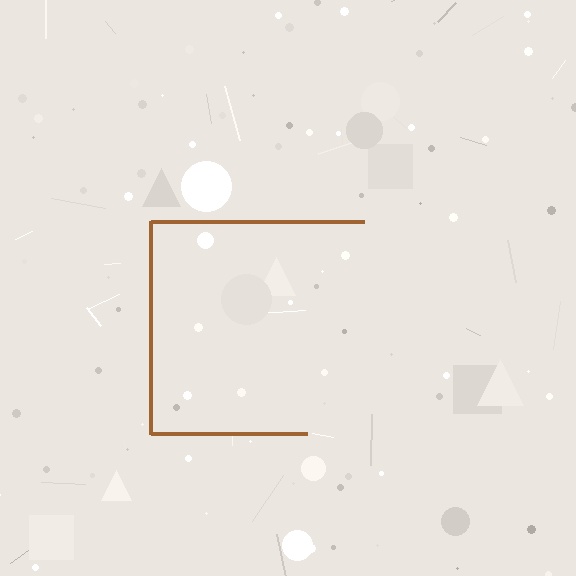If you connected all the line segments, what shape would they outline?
They would outline a square.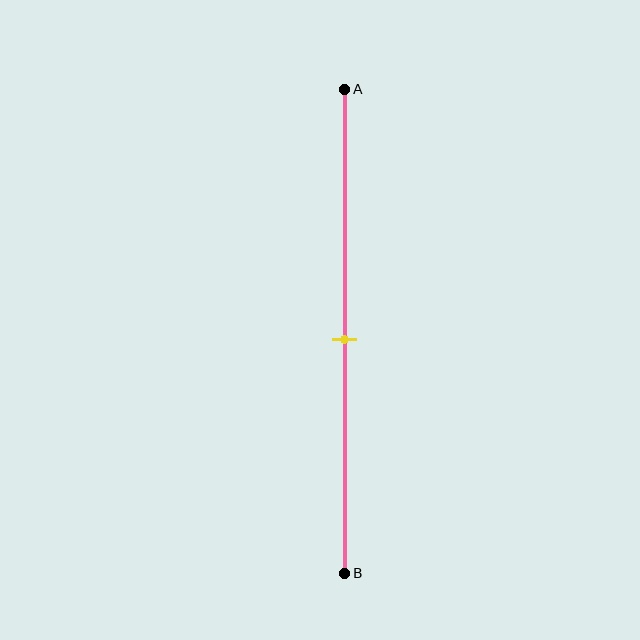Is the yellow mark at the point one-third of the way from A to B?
No, the mark is at about 50% from A, not at the 33% one-third point.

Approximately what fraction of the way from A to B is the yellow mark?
The yellow mark is approximately 50% of the way from A to B.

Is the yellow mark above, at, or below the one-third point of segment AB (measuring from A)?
The yellow mark is below the one-third point of segment AB.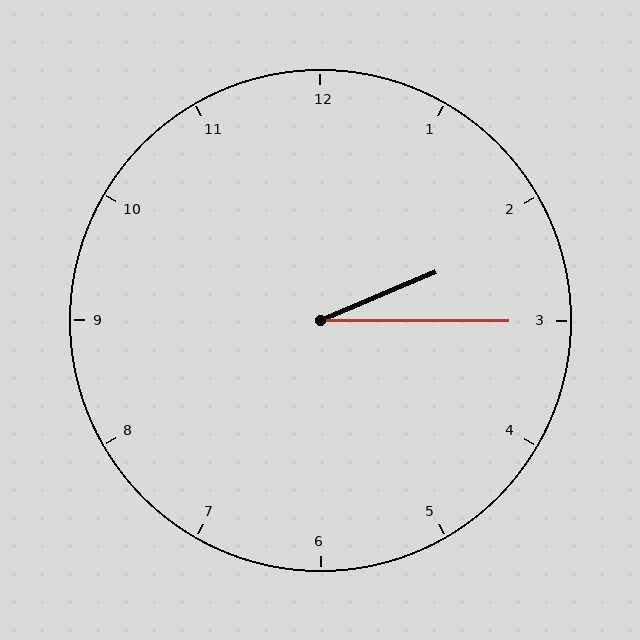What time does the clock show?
2:15.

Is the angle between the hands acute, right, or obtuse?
It is acute.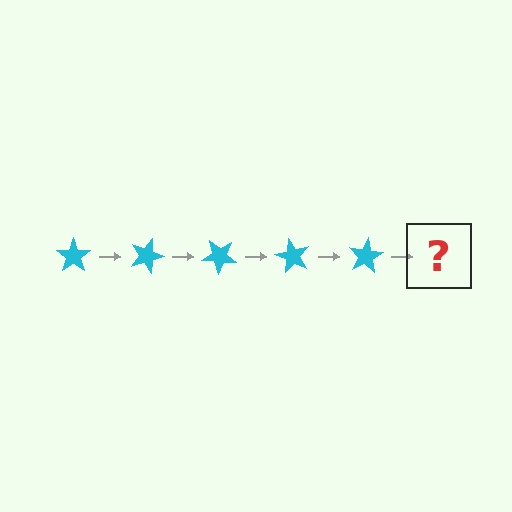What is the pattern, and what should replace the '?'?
The pattern is that the star rotates 20 degrees each step. The '?' should be a cyan star rotated 100 degrees.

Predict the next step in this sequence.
The next step is a cyan star rotated 100 degrees.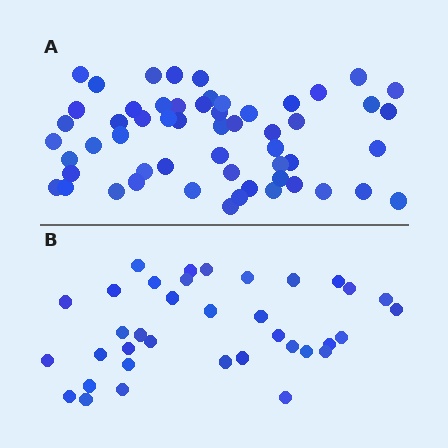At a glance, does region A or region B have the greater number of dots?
Region A (the top region) has more dots.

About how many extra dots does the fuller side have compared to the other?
Region A has approximately 20 more dots than region B.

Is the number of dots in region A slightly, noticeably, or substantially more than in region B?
Region A has substantially more. The ratio is roughly 1.6 to 1.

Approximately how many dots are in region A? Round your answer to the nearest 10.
About 60 dots. (The exact count is 56, which rounds to 60.)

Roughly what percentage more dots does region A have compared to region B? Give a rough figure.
About 55% more.